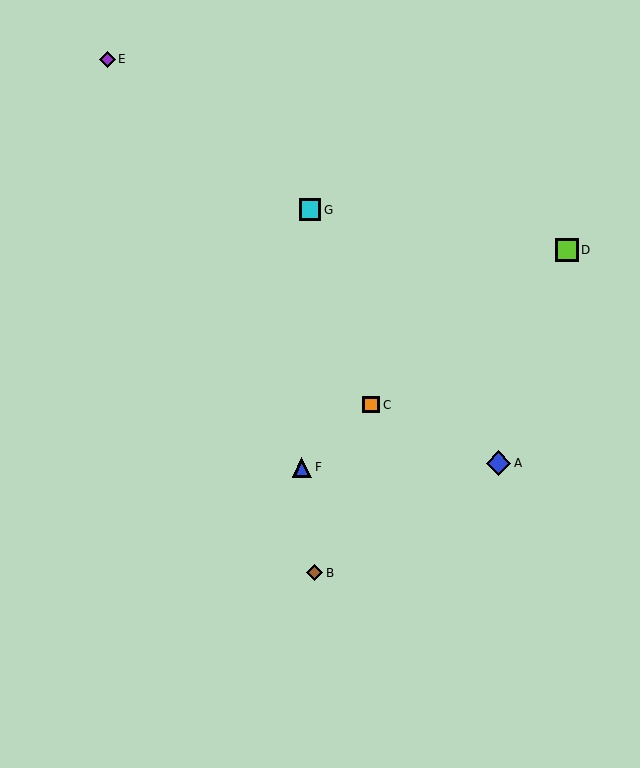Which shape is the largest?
The blue diamond (labeled A) is the largest.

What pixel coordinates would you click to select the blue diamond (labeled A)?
Click at (499, 463) to select the blue diamond A.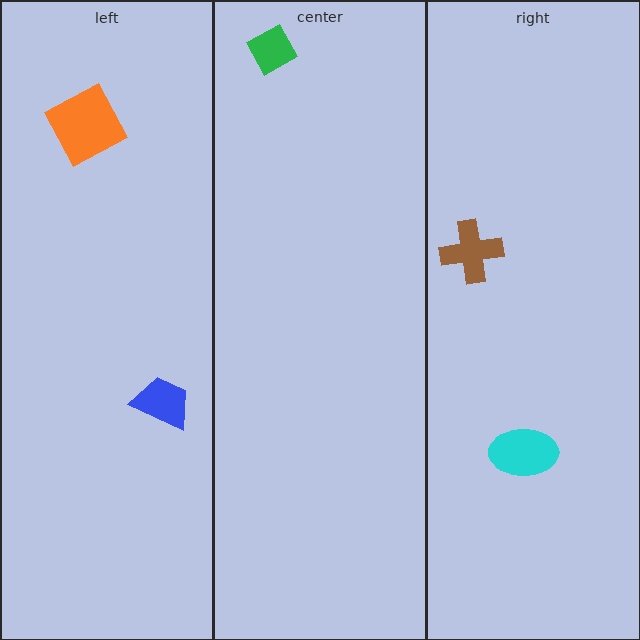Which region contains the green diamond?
The center region.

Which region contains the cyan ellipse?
The right region.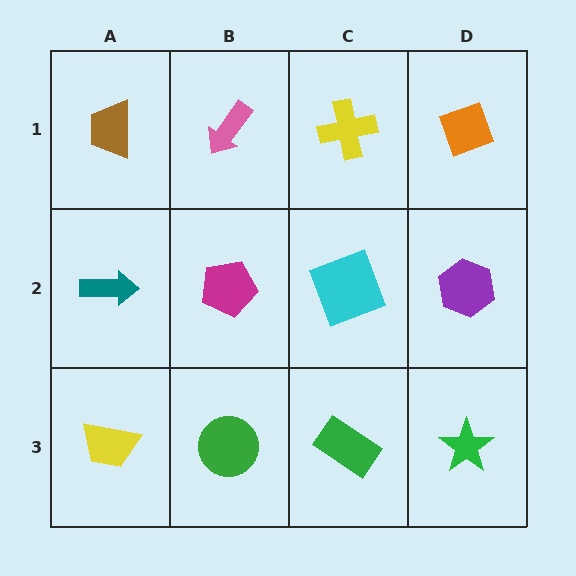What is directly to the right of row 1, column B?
A yellow cross.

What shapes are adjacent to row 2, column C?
A yellow cross (row 1, column C), a green rectangle (row 3, column C), a magenta pentagon (row 2, column B), a purple hexagon (row 2, column D).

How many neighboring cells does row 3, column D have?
2.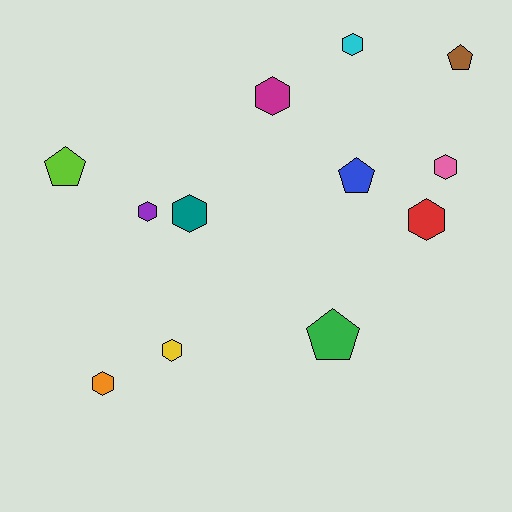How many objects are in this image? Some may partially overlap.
There are 12 objects.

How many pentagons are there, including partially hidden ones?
There are 4 pentagons.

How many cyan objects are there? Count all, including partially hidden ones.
There is 1 cyan object.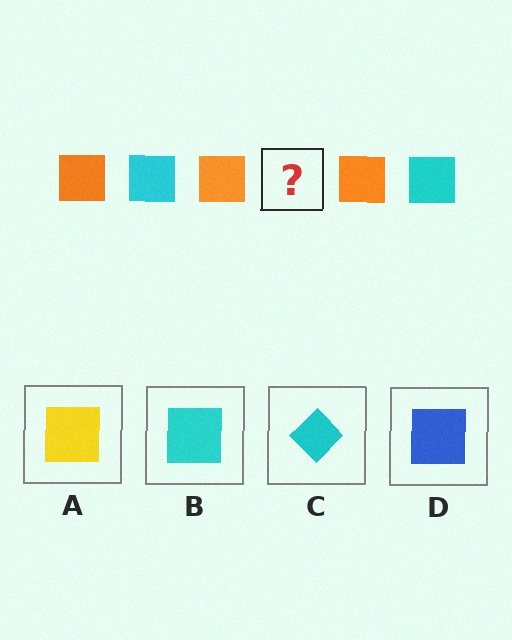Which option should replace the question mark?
Option B.